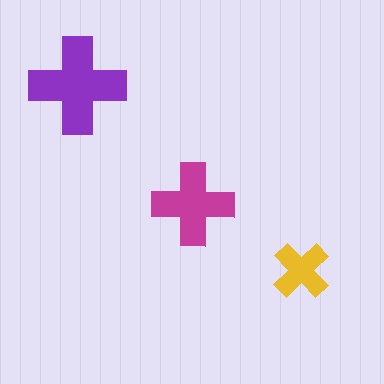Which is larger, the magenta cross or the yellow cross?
The magenta one.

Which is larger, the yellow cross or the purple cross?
The purple one.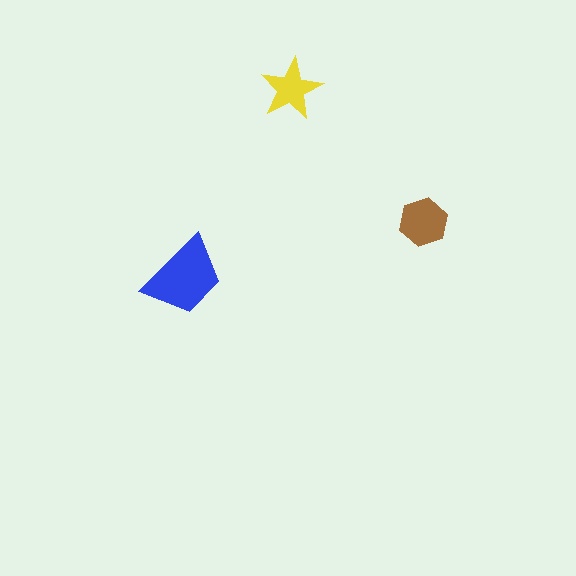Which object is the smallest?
The yellow star.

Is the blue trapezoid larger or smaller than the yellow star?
Larger.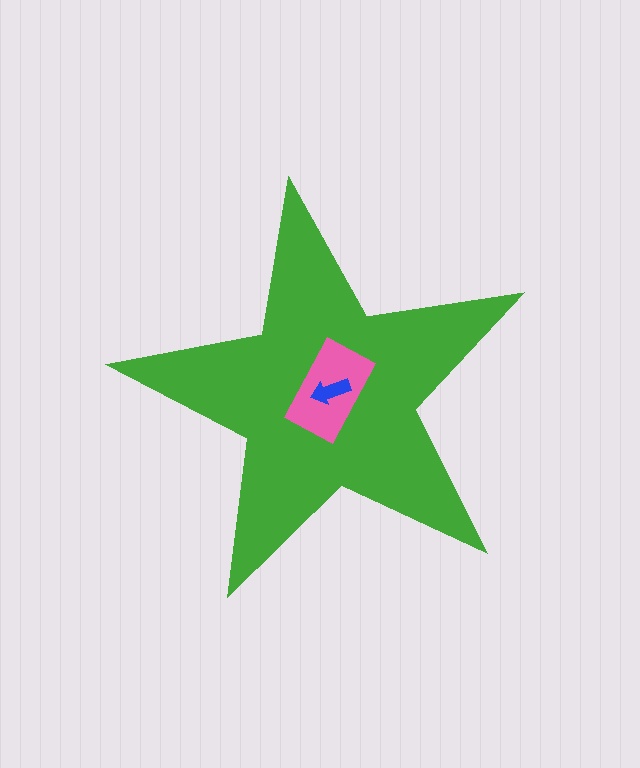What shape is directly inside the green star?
The pink rectangle.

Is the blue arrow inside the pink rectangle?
Yes.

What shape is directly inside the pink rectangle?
The blue arrow.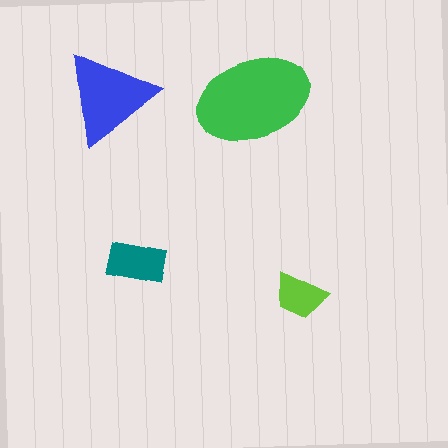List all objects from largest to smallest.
The green ellipse, the blue triangle, the teal rectangle, the lime trapezoid.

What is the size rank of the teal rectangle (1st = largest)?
3rd.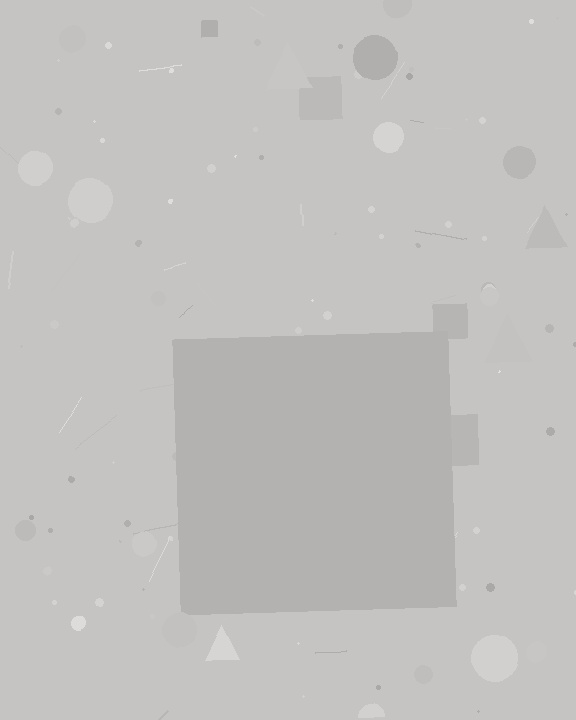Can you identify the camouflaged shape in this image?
The camouflaged shape is a square.